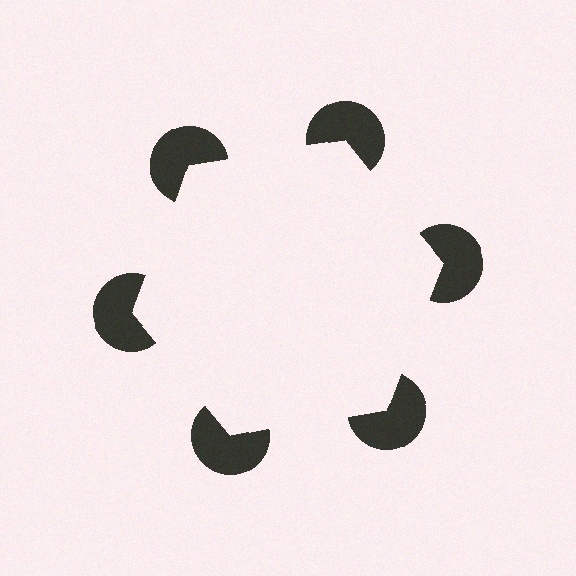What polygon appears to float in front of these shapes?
An illusory hexagon — its edges are inferred from the aligned wedge cuts in the pac-man discs, not physically drawn.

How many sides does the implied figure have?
6 sides.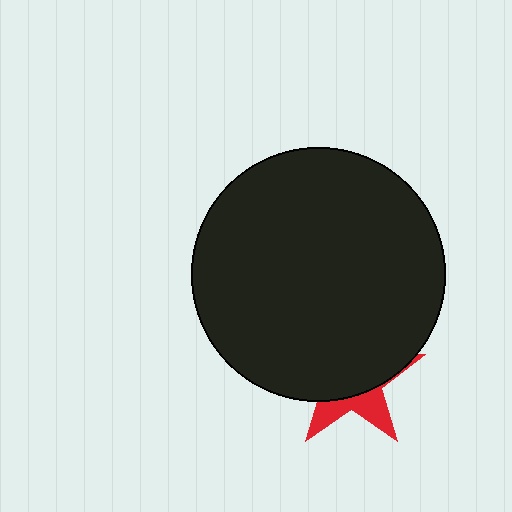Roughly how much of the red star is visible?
A small part of it is visible (roughly 31%).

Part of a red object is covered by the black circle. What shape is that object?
It is a star.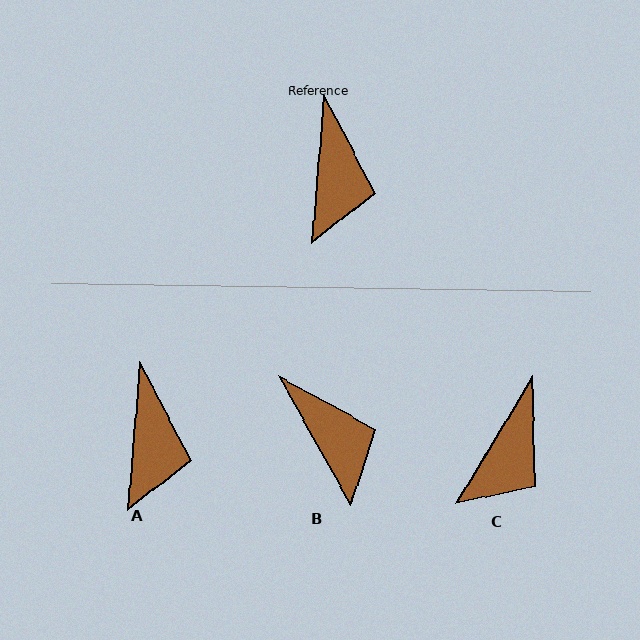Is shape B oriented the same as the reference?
No, it is off by about 34 degrees.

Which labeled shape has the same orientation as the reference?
A.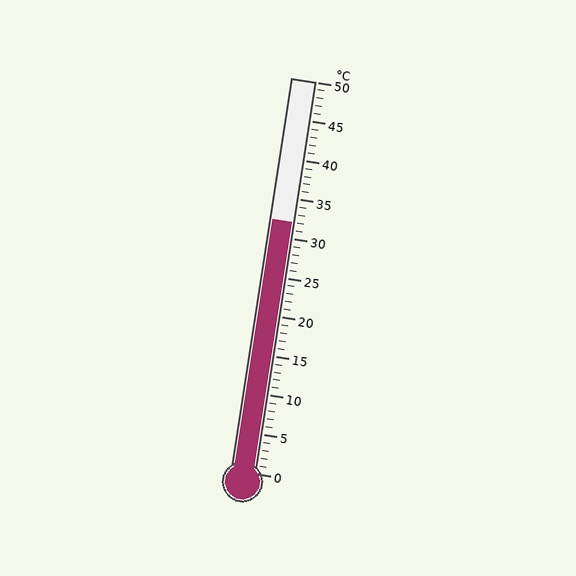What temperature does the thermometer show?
The thermometer shows approximately 32°C.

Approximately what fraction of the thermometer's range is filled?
The thermometer is filled to approximately 65% of its range.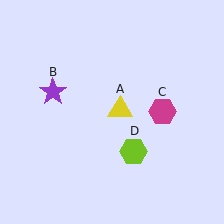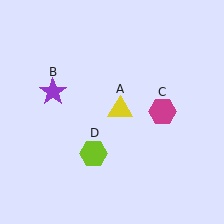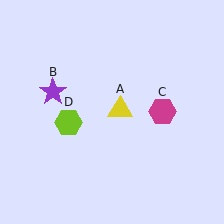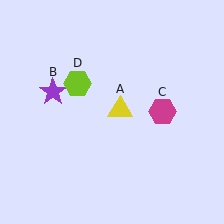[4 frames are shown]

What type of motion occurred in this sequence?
The lime hexagon (object D) rotated clockwise around the center of the scene.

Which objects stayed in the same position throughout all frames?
Yellow triangle (object A) and purple star (object B) and magenta hexagon (object C) remained stationary.